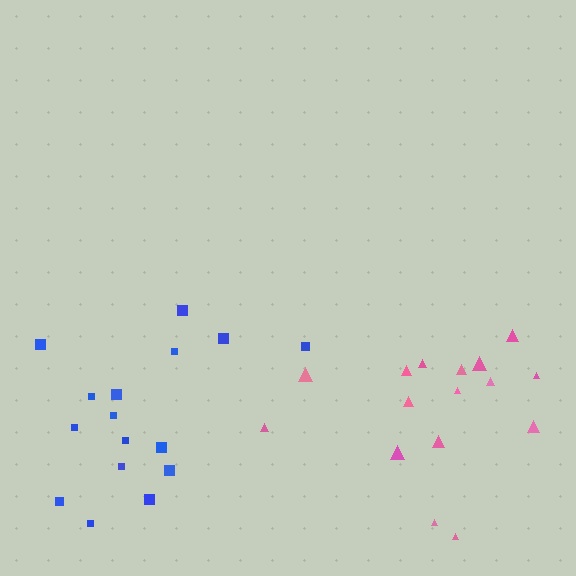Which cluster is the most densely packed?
Blue.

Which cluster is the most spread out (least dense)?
Pink.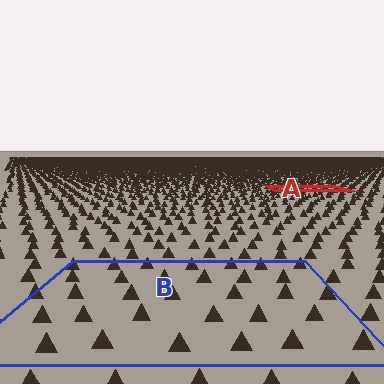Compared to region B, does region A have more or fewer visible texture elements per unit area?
Region A has more texture elements per unit area — they are packed more densely because it is farther away.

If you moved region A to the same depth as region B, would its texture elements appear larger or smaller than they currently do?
They would appear larger. At a closer depth, the same texture elements are projected at a bigger on-screen size.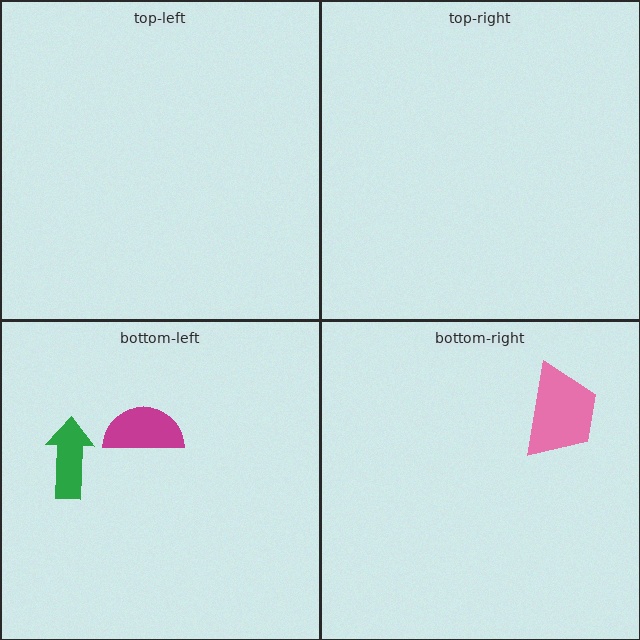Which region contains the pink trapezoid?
The bottom-right region.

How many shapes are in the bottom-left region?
2.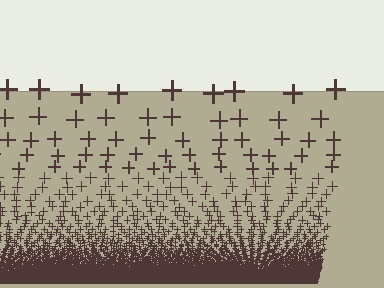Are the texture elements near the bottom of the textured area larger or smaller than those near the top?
Smaller. The gradient is inverted — elements near the bottom are smaller and denser.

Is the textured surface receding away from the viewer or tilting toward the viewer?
The surface appears to tilt toward the viewer. Texture elements get larger and sparser toward the top.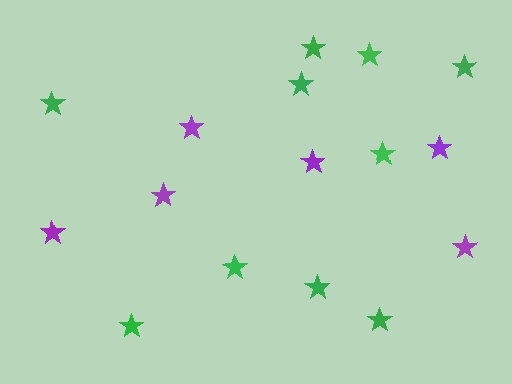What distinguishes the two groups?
There are 2 groups: one group of green stars (10) and one group of purple stars (6).